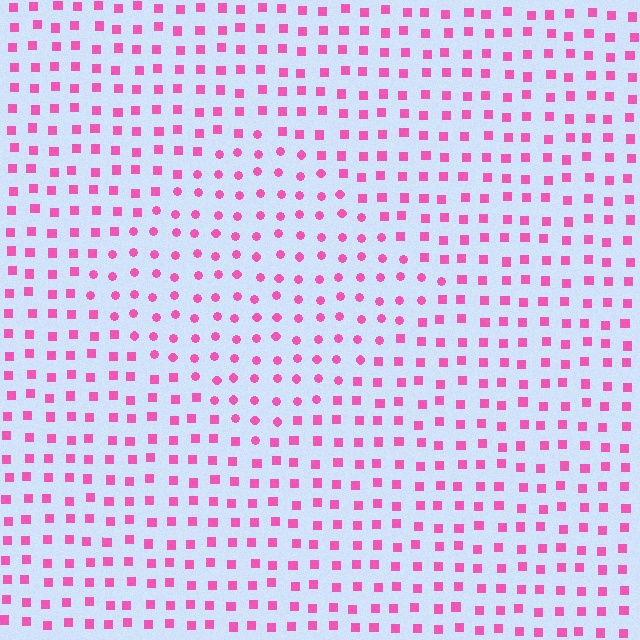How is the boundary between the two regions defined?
The boundary is defined by a change in element shape: circles inside vs. squares outside. All elements share the same color and spacing.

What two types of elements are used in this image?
The image uses circles inside the diamond region and squares outside it.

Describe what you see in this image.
The image is filled with small pink elements arranged in a uniform grid. A diamond-shaped region contains circles, while the surrounding area contains squares. The boundary is defined purely by the change in element shape.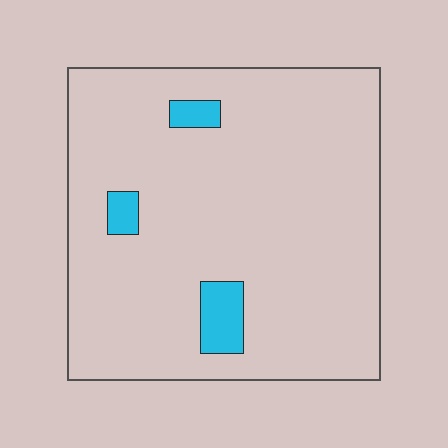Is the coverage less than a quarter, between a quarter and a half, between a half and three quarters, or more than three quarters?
Less than a quarter.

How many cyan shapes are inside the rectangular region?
3.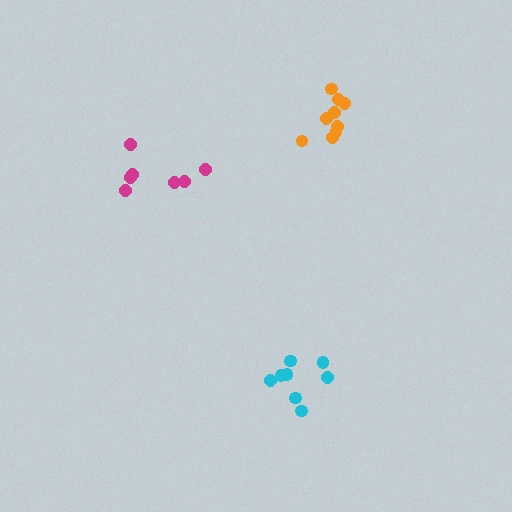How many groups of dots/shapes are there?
There are 3 groups.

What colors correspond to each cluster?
The clusters are colored: cyan, orange, magenta.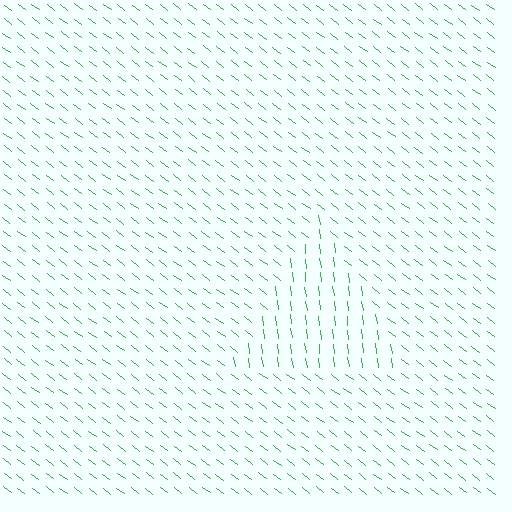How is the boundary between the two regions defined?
The boundary is defined purely by a change in line orientation (approximately 45 degrees difference). All lines are the same color and thickness.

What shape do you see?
I see a triangle.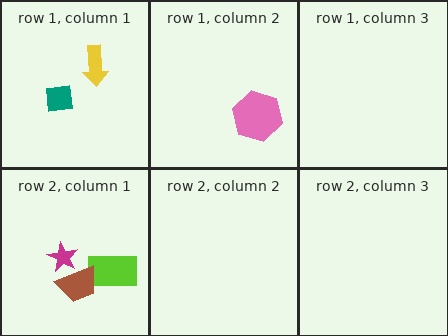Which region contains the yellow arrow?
The row 1, column 1 region.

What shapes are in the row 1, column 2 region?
The pink hexagon.